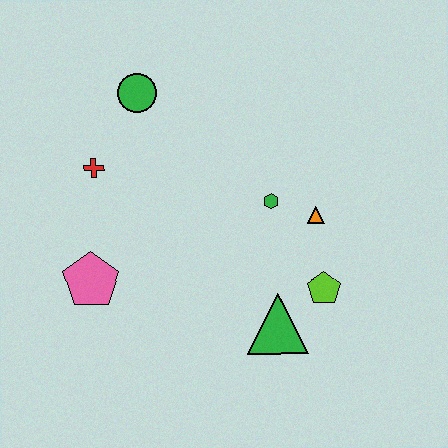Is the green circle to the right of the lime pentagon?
No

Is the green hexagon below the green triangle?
No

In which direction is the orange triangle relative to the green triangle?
The orange triangle is above the green triangle.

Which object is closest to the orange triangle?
The green hexagon is closest to the orange triangle.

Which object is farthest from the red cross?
The lime pentagon is farthest from the red cross.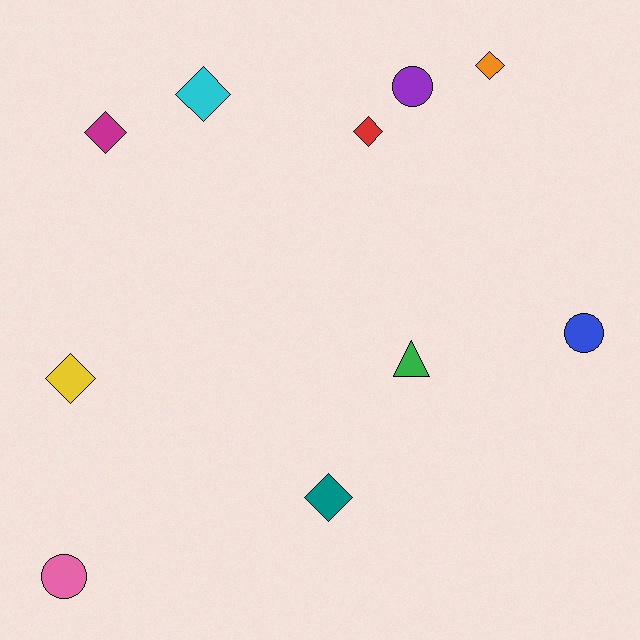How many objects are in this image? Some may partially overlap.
There are 10 objects.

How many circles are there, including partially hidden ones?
There are 3 circles.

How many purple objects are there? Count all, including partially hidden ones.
There is 1 purple object.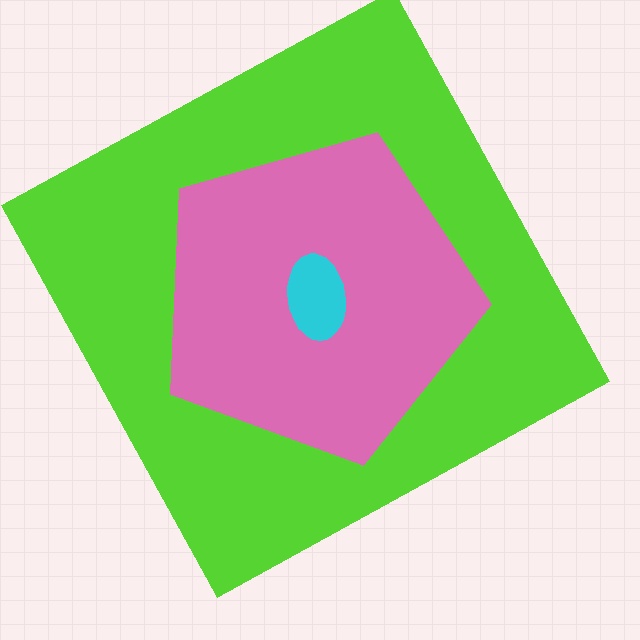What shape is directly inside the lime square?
The pink pentagon.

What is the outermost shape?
The lime square.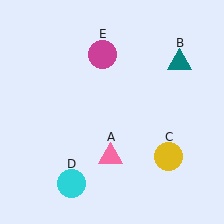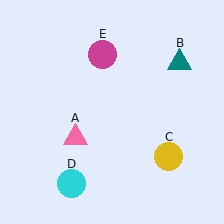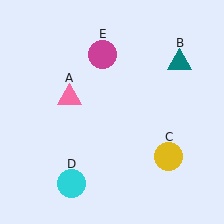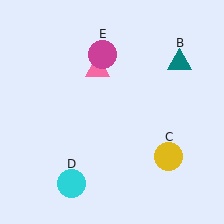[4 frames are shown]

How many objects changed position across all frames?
1 object changed position: pink triangle (object A).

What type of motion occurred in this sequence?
The pink triangle (object A) rotated clockwise around the center of the scene.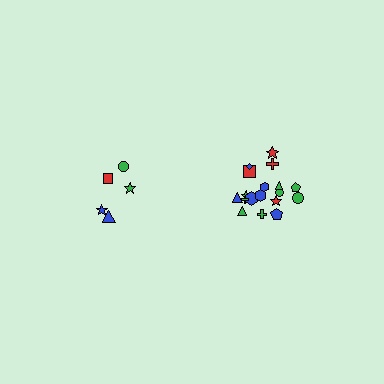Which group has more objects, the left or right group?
The right group.